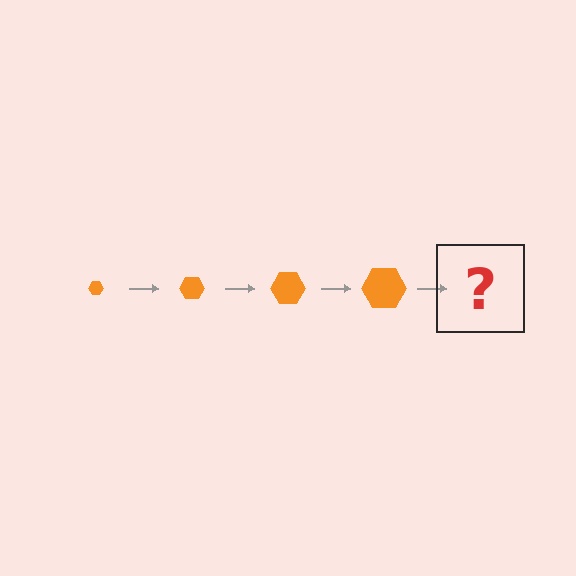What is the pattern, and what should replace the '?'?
The pattern is that the hexagon gets progressively larger each step. The '?' should be an orange hexagon, larger than the previous one.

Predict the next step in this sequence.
The next step is an orange hexagon, larger than the previous one.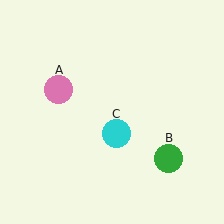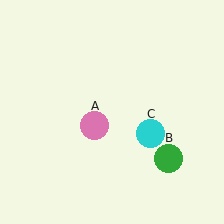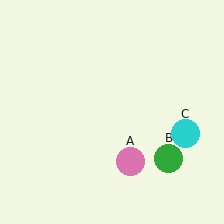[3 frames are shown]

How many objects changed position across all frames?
2 objects changed position: pink circle (object A), cyan circle (object C).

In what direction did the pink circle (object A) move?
The pink circle (object A) moved down and to the right.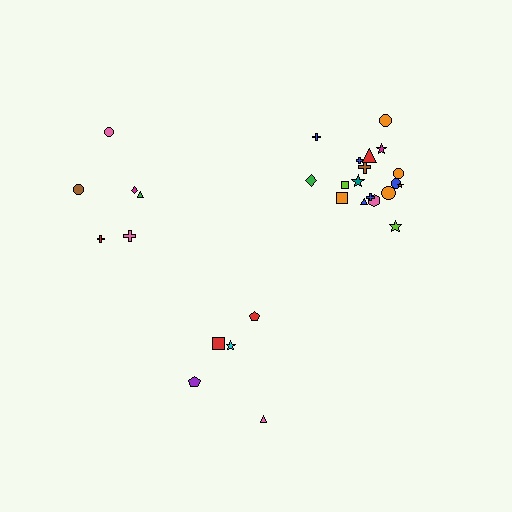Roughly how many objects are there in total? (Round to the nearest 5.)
Roughly 30 objects in total.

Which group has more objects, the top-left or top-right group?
The top-right group.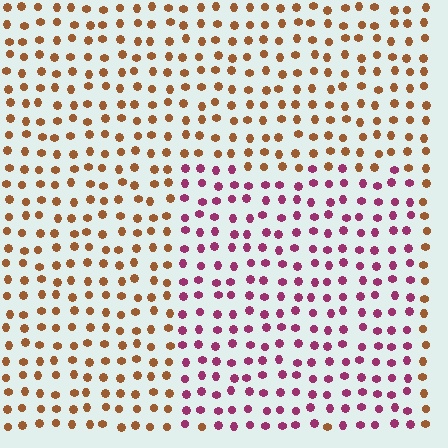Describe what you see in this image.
The image is filled with small brown elements in a uniform arrangement. A rectangle-shaped region is visible where the elements are tinted to a slightly different hue, forming a subtle color boundary.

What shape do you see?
I see a rectangle.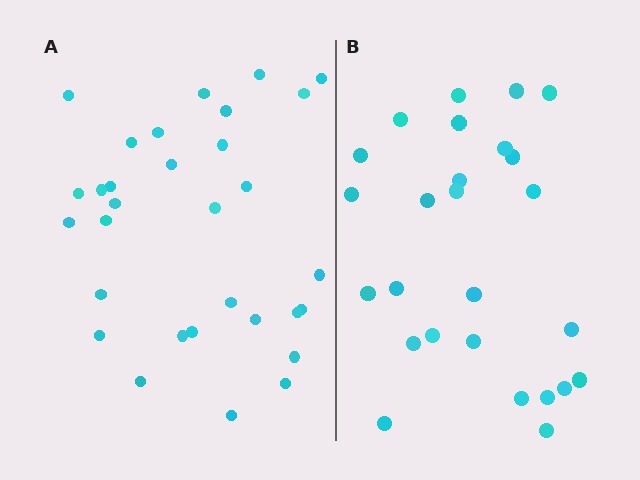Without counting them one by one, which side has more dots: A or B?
Region A (the left region) has more dots.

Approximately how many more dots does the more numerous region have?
Region A has about 5 more dots than region B.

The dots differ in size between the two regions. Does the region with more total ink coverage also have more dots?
No. Region B has more total ink coverage because its dots are larger, but region A actually contains more individual dots. Total area can be misleading — the number of items is what matters here.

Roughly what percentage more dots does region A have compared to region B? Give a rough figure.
About 20% more.